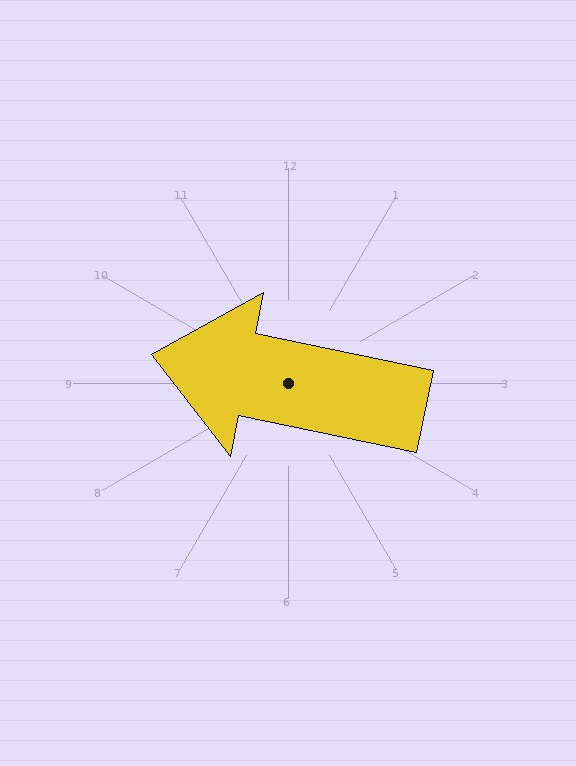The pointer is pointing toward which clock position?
Roughly 9 o'clock.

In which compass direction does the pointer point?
West.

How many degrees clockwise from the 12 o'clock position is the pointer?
Approximately 282 degrees.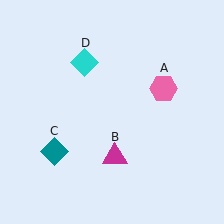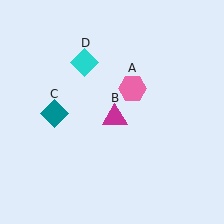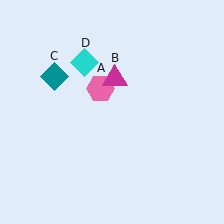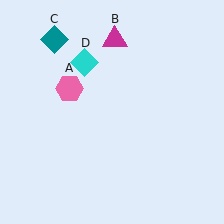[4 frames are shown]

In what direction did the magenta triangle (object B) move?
The magenta triangle (object B) moved up.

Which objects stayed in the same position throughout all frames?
Cyan diamond (object D) remained stationary.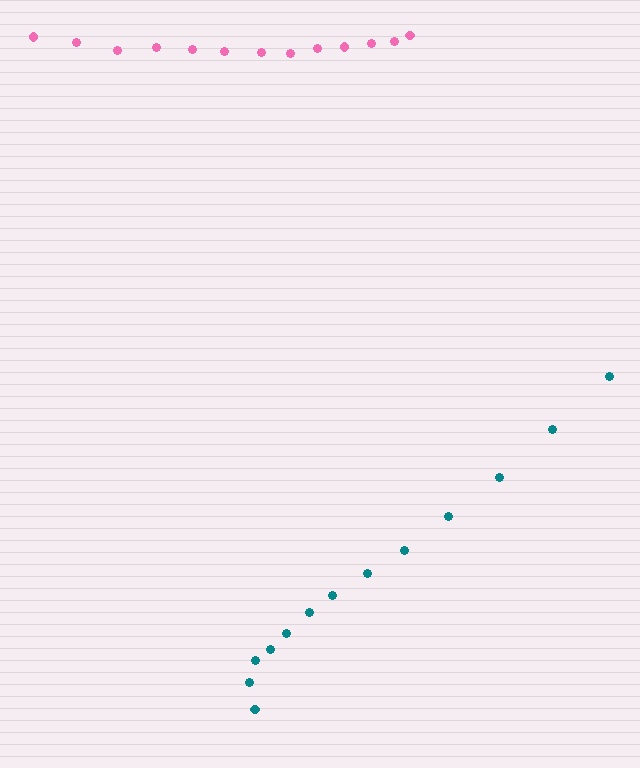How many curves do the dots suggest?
There are 2 distinct paths.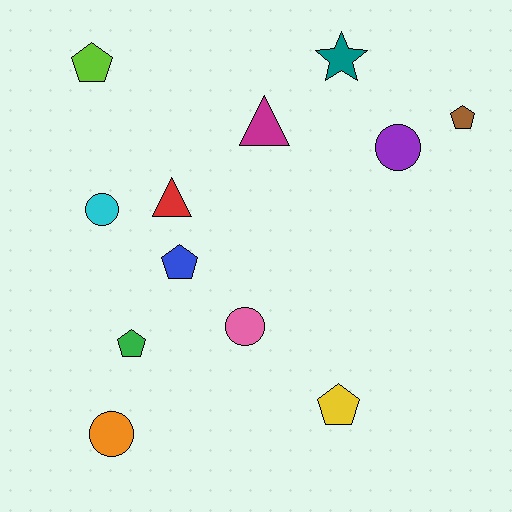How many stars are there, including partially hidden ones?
There is 1 star.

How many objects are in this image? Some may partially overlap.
There are 12 objects.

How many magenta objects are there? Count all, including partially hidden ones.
There is 1 magenta object.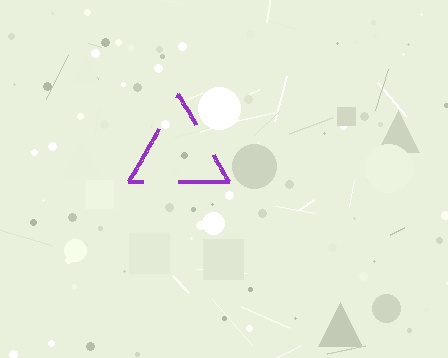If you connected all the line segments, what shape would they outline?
They would outline a triangle.